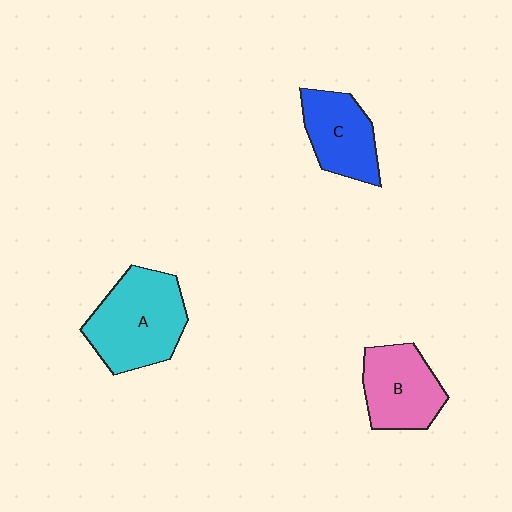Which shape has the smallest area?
Shape C (blue).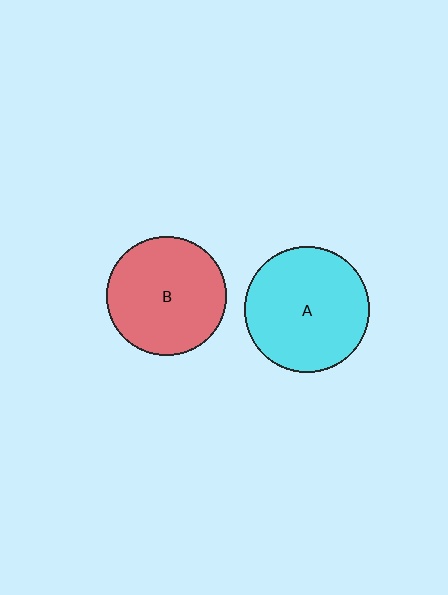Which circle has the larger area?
Circle A (cyan).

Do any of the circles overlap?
No, none of the circles overlap.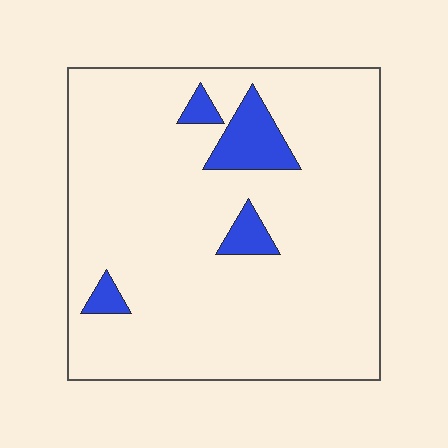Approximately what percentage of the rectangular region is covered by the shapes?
Approximately 10%.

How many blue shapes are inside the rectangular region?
4.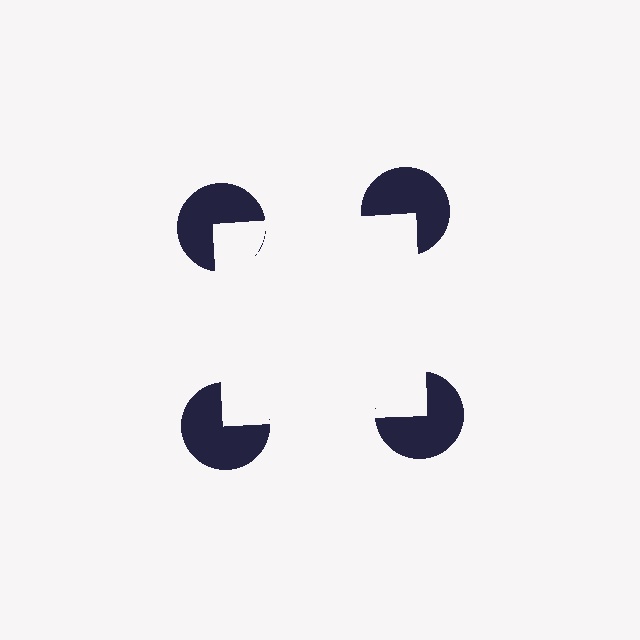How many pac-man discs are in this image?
There are 4 — one at each vertex of the illusory square.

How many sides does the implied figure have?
4 sides.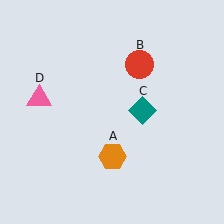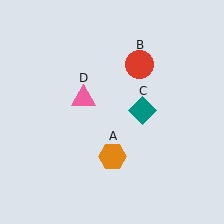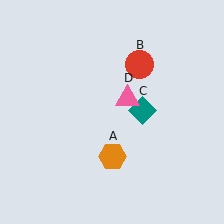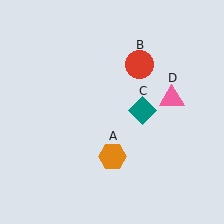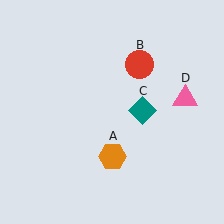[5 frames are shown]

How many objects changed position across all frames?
1 object changed position: pink triangle (object D).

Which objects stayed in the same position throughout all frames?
Orange hexagon (object A) and red circle (object B) and teal diamond (object C) remained stationary.